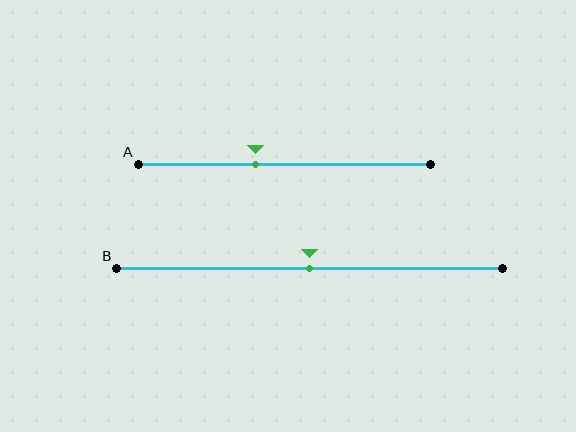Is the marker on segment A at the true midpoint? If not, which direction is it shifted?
No, the marker on segment A is shifted to the left by about 10% of the segment length.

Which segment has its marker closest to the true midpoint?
Segment B has its marker closest to the true midpoint.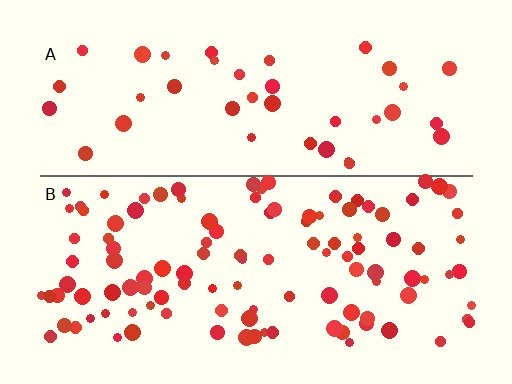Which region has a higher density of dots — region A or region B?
B (the bottom).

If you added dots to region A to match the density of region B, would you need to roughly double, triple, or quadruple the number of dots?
Approximately triple.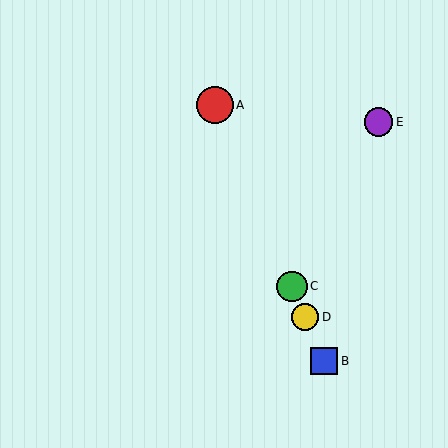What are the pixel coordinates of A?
Object A is at (215, 105).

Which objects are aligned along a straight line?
Objects A, B, C, D are aligned along a straight line.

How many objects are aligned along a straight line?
4 objects (A, B, C, D) are aligned along a straight line.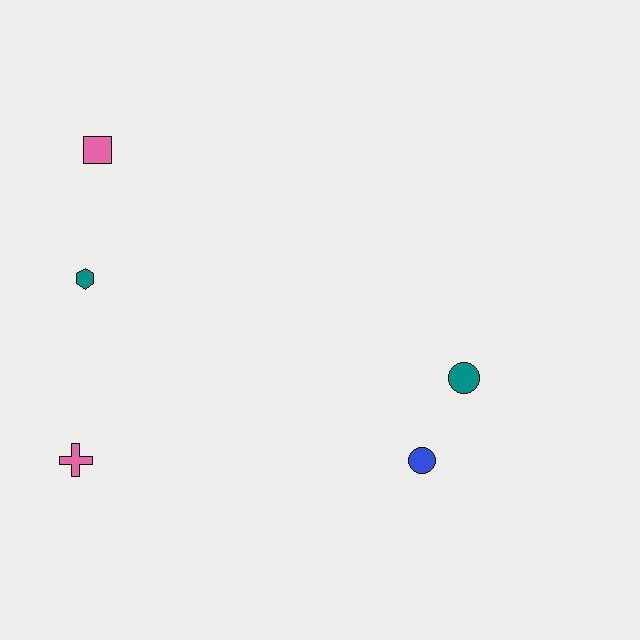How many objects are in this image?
There are 5 objects.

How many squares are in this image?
There is 1 square.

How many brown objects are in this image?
There are no brown objects.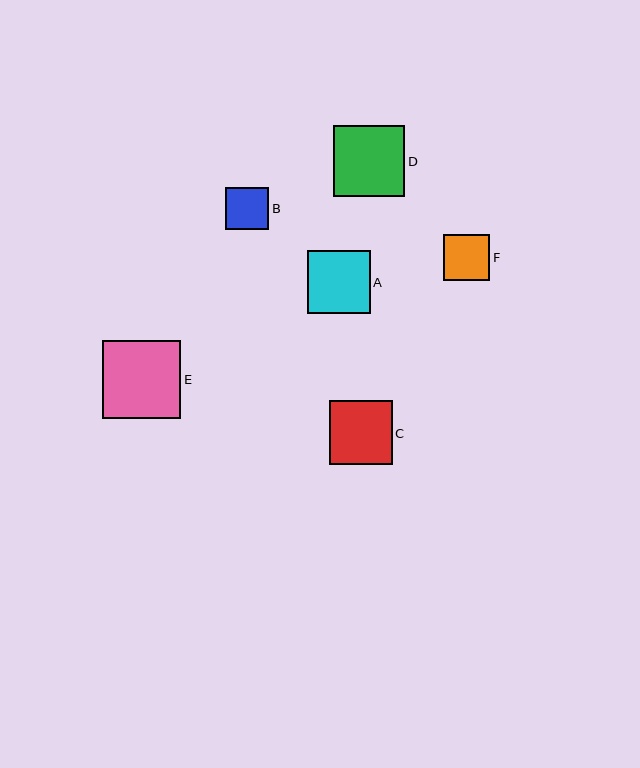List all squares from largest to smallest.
From largest to smallest: E, D, C, A, F, B.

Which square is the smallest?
Square B is the smallest with a size of approximately 43 pixels.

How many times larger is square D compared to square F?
Square D is approximately 1.5 times the size of square F.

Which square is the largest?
Square E is the largest with a size of approximately 78 pixels.